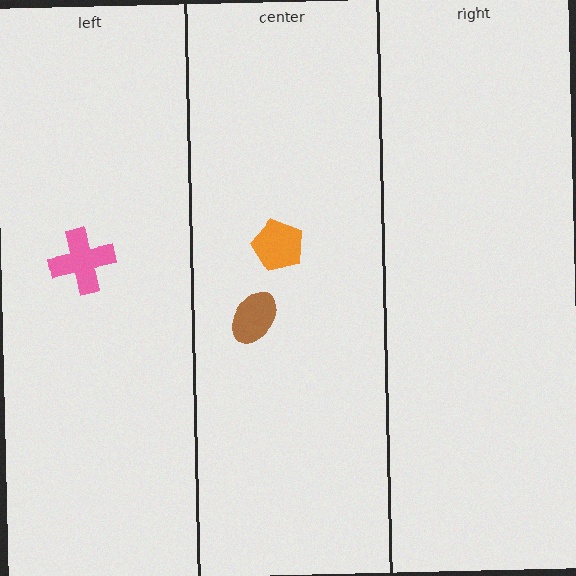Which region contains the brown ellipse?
The center region.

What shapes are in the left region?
The pink cross.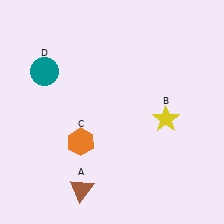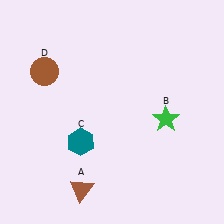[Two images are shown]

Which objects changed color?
B changed from yellow to green. C changed from orange to teal. D changed from teal to brown.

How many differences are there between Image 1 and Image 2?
There are 3 differences between the two images.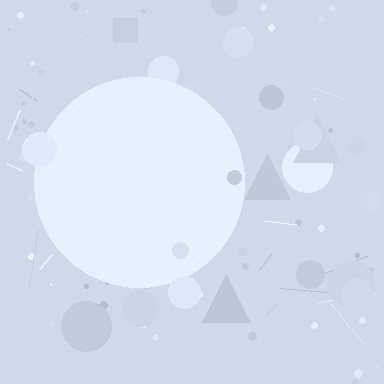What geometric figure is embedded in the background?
A circle is embedded in the background.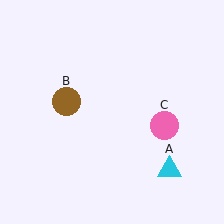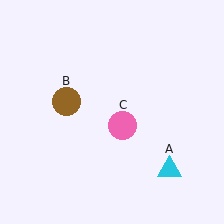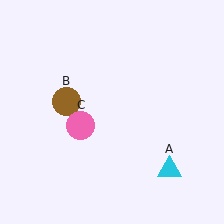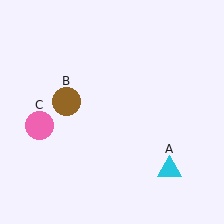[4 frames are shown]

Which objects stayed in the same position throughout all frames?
Cyan triangle (object A) and brown circle (object B) remained stationary.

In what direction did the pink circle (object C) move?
The pink circle (object C) moved left.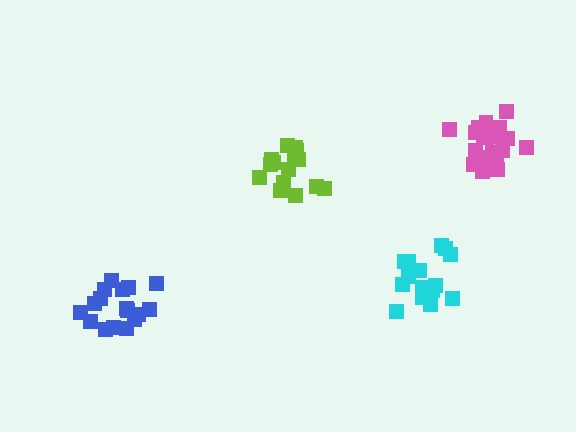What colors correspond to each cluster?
The clusters are colored: pink, blue, cyan, lime.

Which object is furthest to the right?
The pink cluster is rightmost.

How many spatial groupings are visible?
There are 4 spatial groupings.